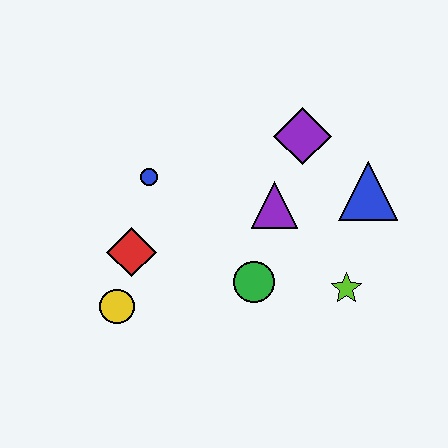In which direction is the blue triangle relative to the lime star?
The blue triangle is above the lime star.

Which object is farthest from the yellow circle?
The blue triangle is farthest from the yellow circle.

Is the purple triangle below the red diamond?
No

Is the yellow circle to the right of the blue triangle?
No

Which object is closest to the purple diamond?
The purple triangle is closest to the purple diamond.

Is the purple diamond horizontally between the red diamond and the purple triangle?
No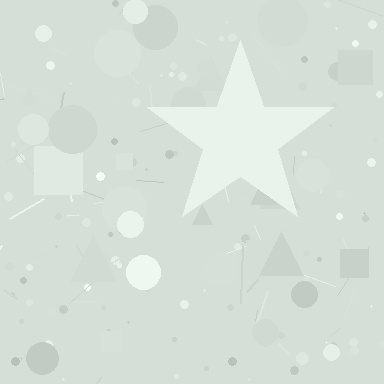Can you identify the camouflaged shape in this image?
The camouflaged shape is a star.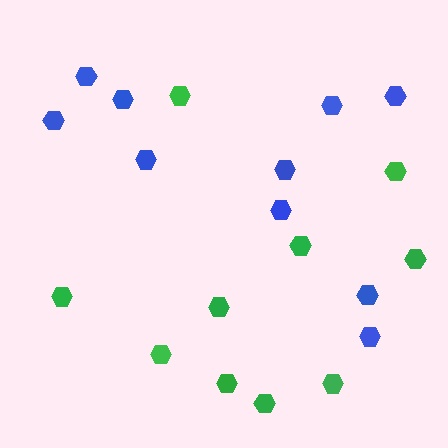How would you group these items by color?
There are 2 groups: one group of blue hexagons (10) and one group of green hexagons (10).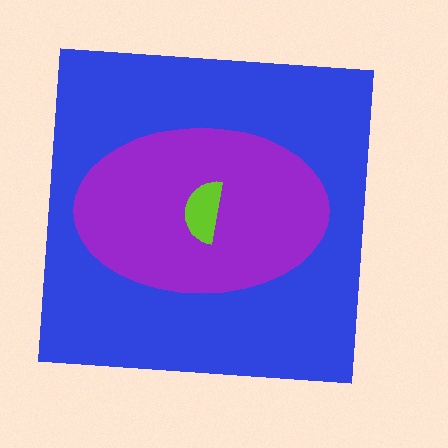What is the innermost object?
The lime semicircle.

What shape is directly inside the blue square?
The purple ellipse.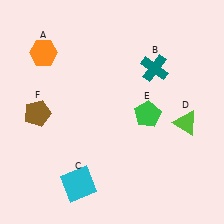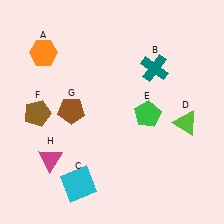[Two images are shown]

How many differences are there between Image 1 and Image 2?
There are 2 differences between the two images.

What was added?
A brown pentagon (G), a magenta triangle (H) were added in Image 2.